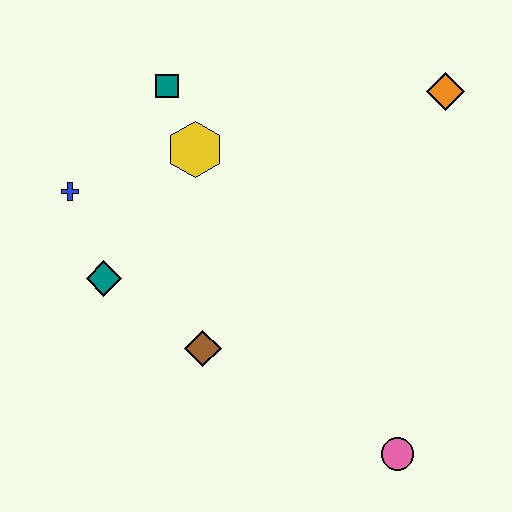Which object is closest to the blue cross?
The teal diamond is closest to the blue cross.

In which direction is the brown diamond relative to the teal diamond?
The brown diamond is to the right of the teal diamond.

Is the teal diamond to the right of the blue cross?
Yes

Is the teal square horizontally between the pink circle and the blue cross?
Yes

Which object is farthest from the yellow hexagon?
The pink circle is farthest from the yellow hexagon.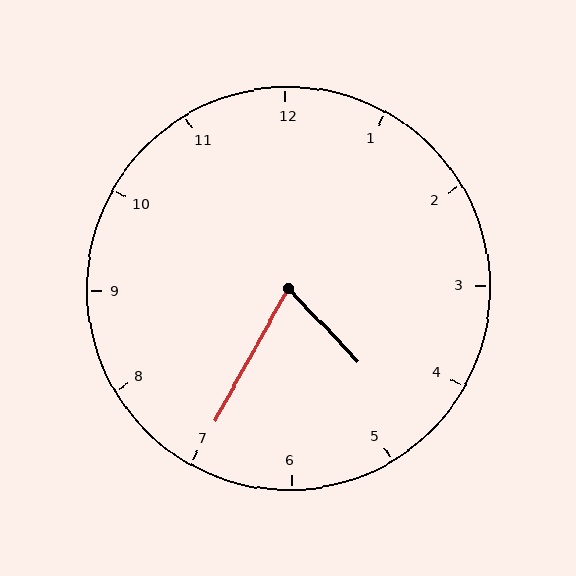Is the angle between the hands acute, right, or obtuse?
It is acute.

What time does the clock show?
4:35.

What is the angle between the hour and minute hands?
Approximately 72 degrees.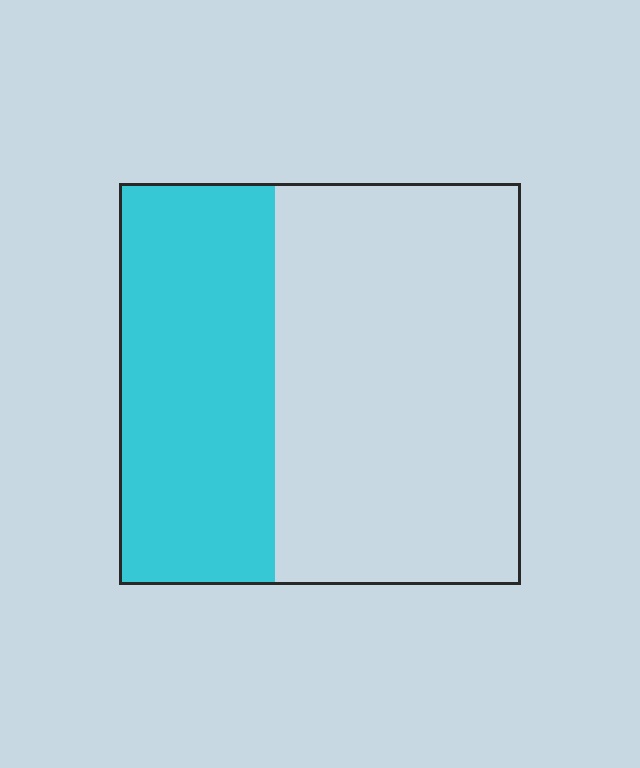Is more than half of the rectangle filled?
No.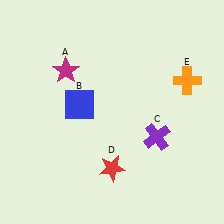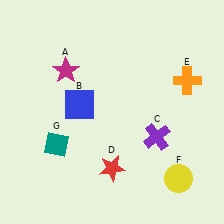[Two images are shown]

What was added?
A yellow circle (F), a teal diamond (G) were added in Image 2.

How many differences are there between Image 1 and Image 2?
There are 2 differences between the two images.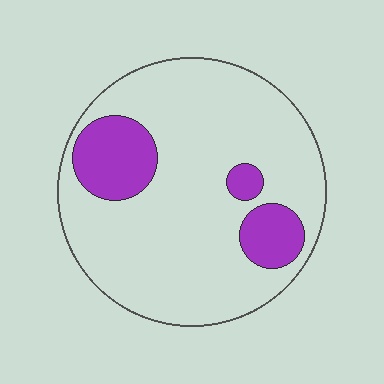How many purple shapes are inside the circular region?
3.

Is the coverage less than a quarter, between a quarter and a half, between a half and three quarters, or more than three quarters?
Less than a quarter.